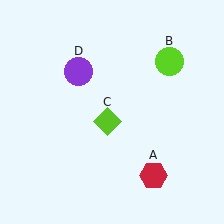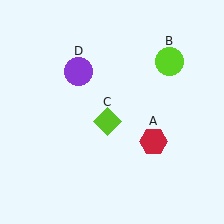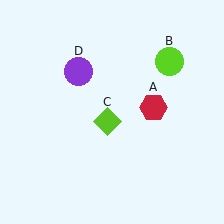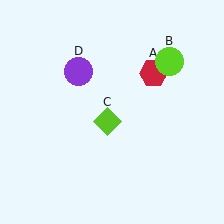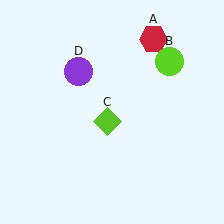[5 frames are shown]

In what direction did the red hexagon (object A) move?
The red hexagon (object A) moved up.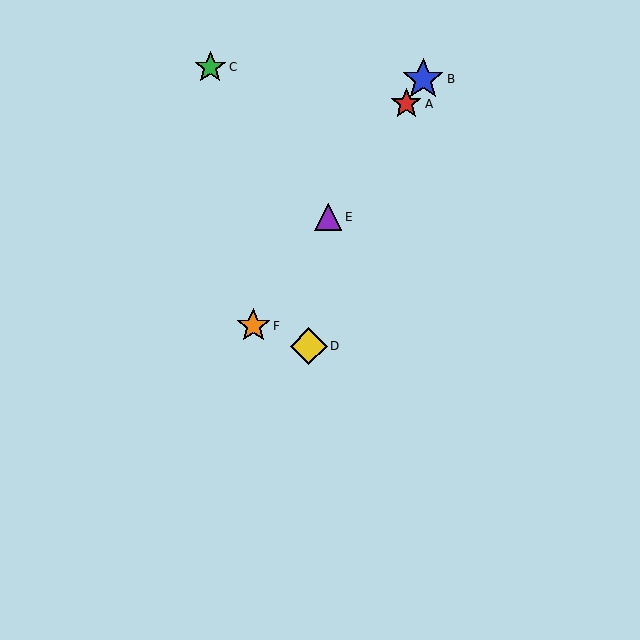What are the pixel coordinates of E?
Object E is at (328, 217).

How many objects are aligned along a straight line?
4 objects (A, B, E, F) are aligned along a straight line.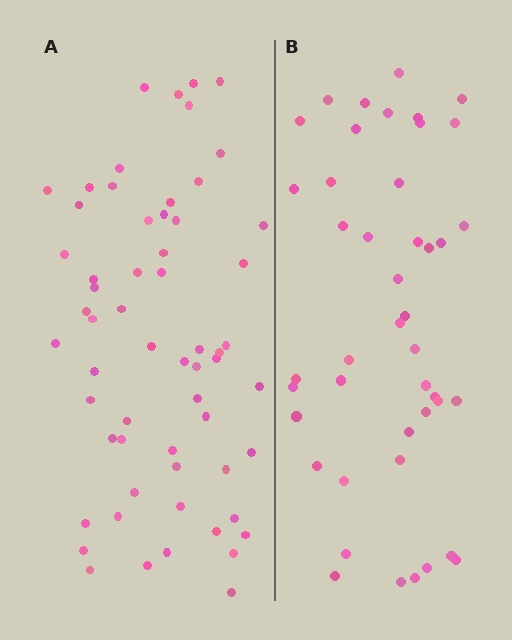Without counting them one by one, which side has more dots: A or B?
Region A (the left region) has more dots.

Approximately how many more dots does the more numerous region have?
Region A has approximately 15 more dots than region B.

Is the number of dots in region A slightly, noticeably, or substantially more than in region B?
Region A has noticeably more, but not dramatically so. The ratio is roughly 1.4 to 1.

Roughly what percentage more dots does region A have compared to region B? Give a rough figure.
About 35% more.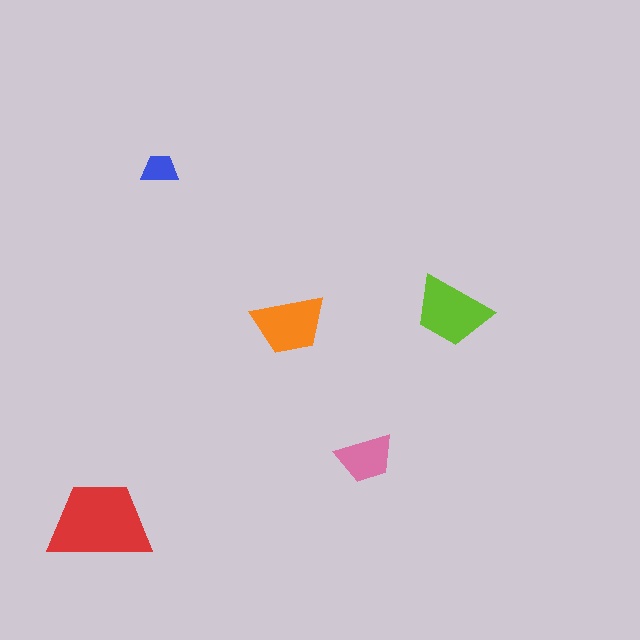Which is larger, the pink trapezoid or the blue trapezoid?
The pink one.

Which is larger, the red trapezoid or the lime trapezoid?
The red one.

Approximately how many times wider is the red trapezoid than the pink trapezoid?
About 2 times wider.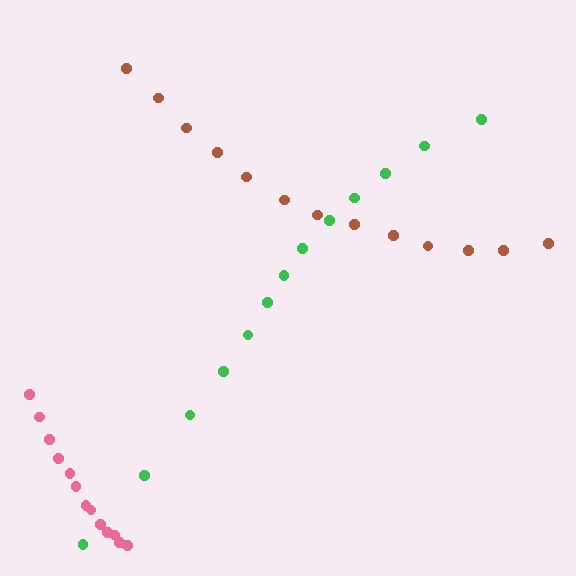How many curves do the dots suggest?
There are 3 distinct paths.